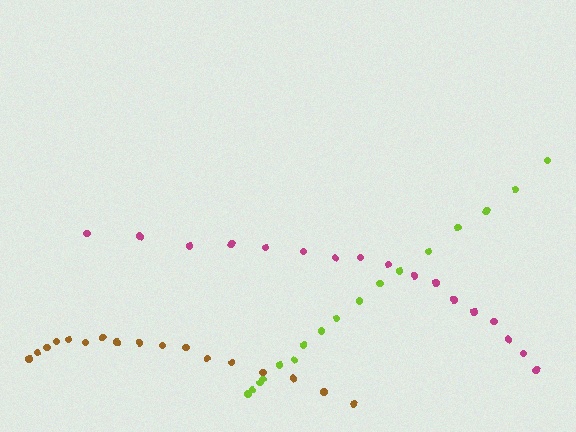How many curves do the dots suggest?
There are 3 distinct paths.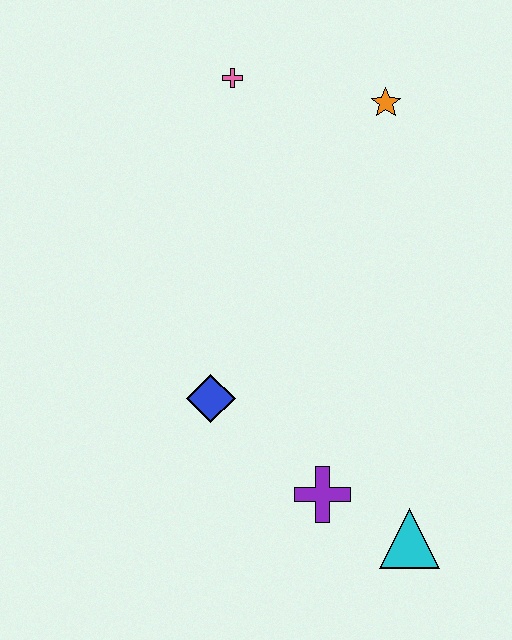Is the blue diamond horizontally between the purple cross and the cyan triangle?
No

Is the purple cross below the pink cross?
Yes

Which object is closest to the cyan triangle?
The purple cross is closest to the cyan triangle.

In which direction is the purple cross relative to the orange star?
The purple cross is below the orange star.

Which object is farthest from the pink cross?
The cyan triangle is farthest from the pink cross.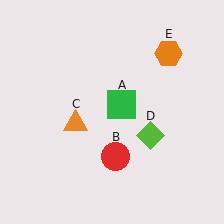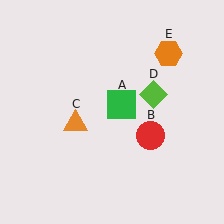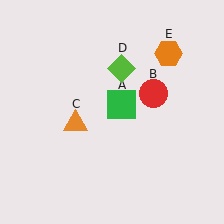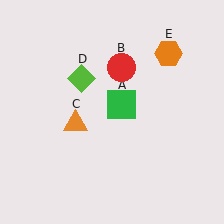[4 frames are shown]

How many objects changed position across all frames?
2 objects changed position: red circle (object B), lime diamond (object D).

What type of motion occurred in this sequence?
The red circle (object B), lime diamond (object D) rotated counterclockwise around the center of the scene.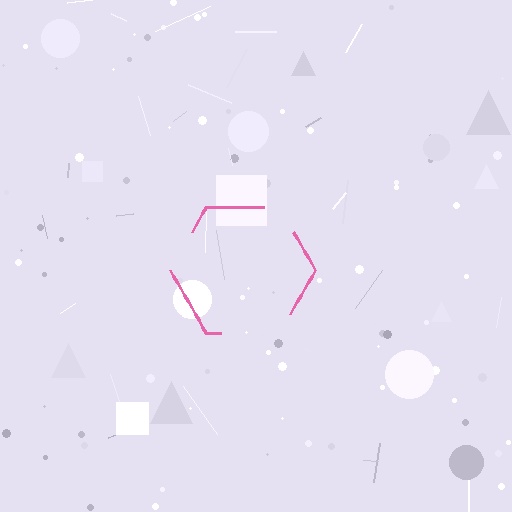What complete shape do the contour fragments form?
The contour fragments form a hexagon.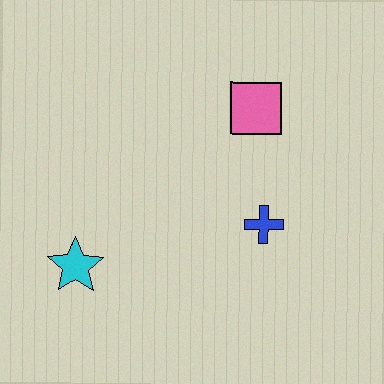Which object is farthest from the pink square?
The cyan star is farthest from the pink square.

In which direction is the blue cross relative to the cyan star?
The blue cross is to the right of the cyan star.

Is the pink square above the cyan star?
Yes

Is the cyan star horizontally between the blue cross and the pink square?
No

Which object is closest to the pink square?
The blue cross is closest to the pink square.